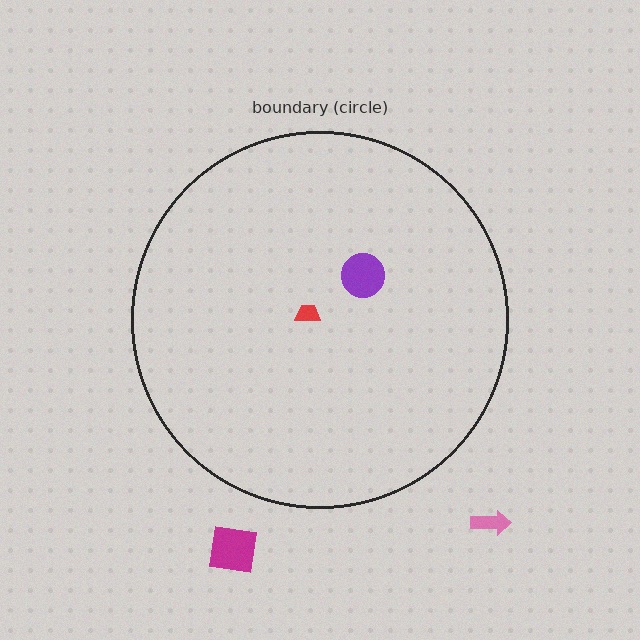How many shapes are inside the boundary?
2 inside, 2 outside.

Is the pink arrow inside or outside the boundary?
Outside.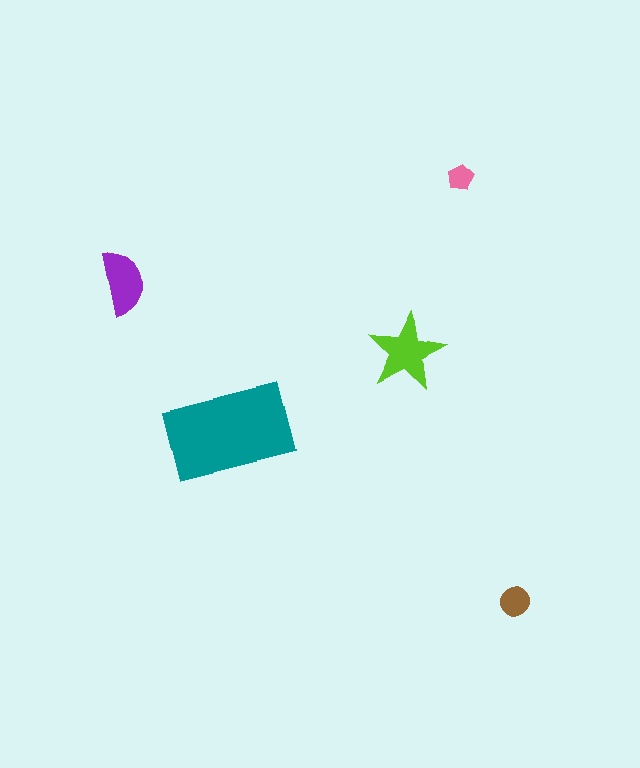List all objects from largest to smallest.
The teal rectangle, the lime star, the purple semicircle, the brown circle, the pink pentagon.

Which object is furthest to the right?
The brown circle is rightmost.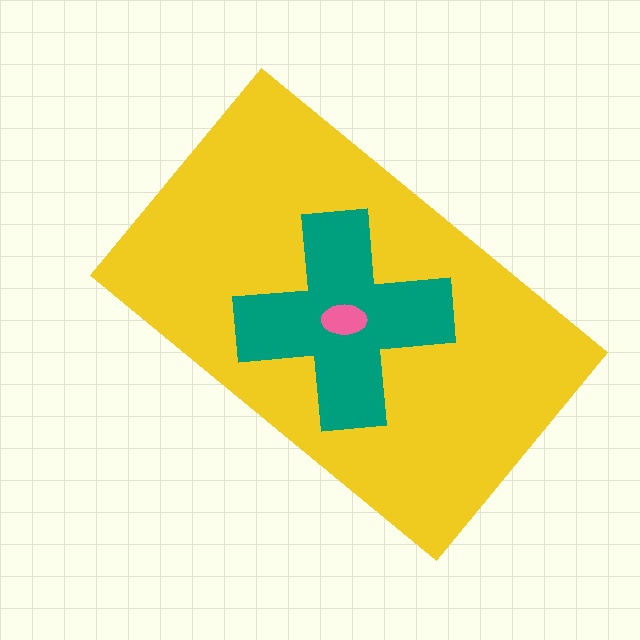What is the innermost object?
The pink ellipse.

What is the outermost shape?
The yellow rectangle.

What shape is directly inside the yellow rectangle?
The teal cross.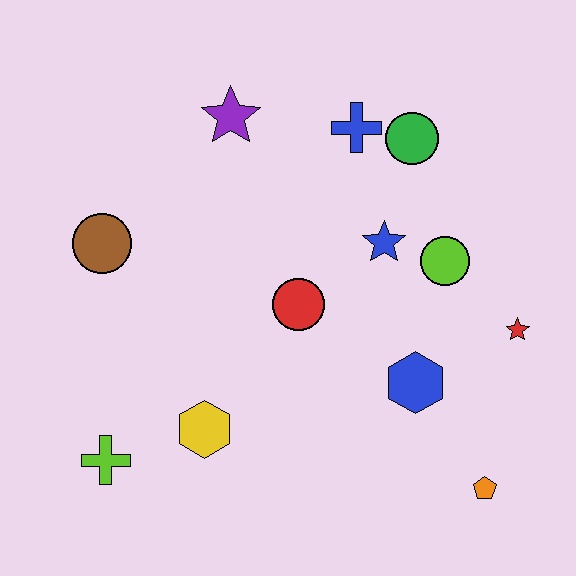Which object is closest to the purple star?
The blue cross is closest to the purple star.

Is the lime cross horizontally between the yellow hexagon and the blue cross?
No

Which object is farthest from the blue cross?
The lime cross is farthest from the blue cross.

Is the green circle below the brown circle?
No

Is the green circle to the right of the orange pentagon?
No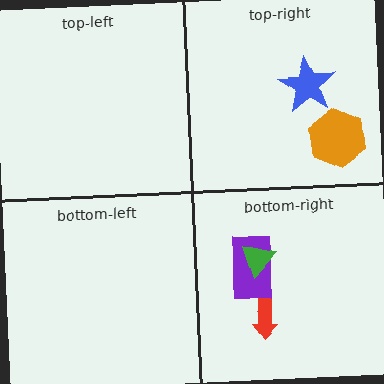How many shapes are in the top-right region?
2.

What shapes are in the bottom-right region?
The red arrow, the purple rectangle, the green triangle.